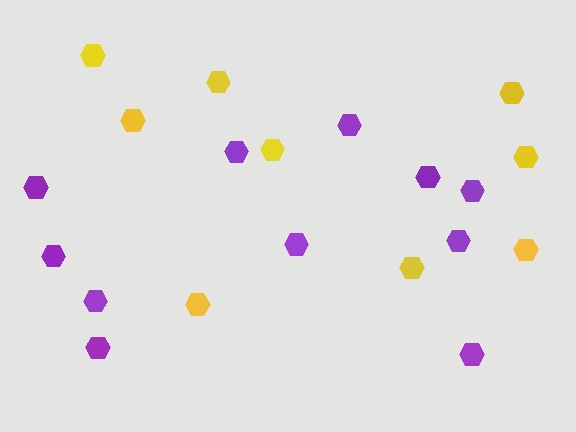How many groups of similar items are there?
There are 2 groups: one group of purple hexagons (11) and one group of yellow hexagons (9).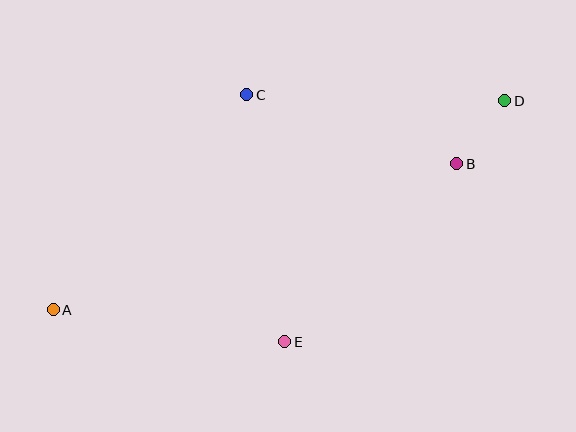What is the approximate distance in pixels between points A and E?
The distance between A and E is approximately 234 pixels.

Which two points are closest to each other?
Points B and D are closest to each other.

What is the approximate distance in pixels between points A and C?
The distance between A and C is approximately 289 pixels.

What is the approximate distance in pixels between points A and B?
The distance between A and B is approximately 429 pixels.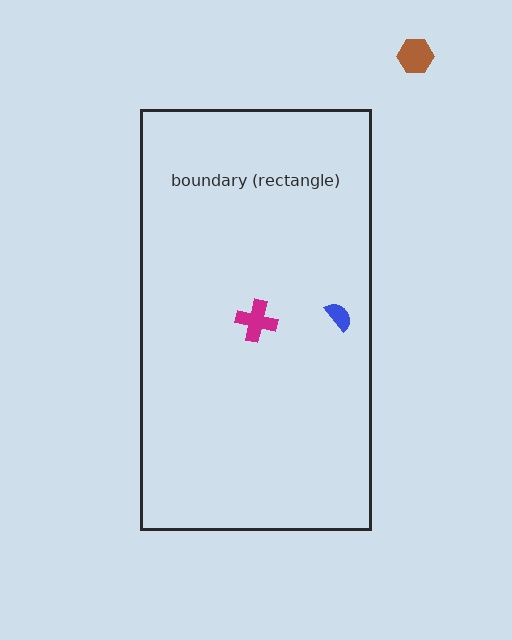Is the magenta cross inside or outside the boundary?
Inside.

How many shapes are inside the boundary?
2 inside, 1 outside.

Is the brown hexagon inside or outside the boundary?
Outside.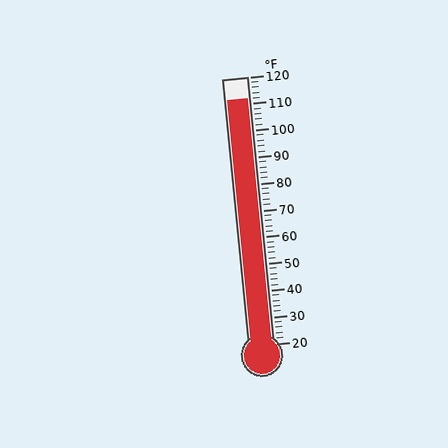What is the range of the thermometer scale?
The thermometer scale ranges from 20°F to 120°F.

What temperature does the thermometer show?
The thermometer shows approximately 112°F.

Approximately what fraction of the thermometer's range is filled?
The thermometer is filled to approximately 90% of its range.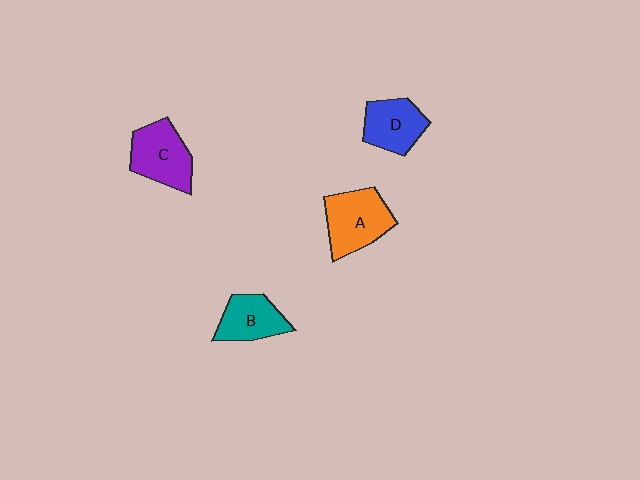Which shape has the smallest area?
Shape B (teal).